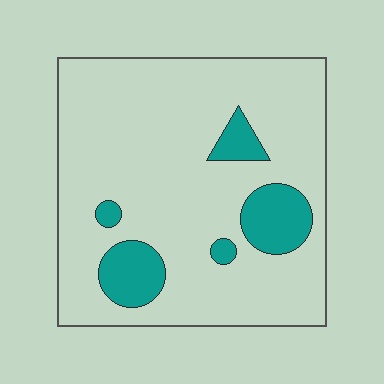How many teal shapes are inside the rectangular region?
5.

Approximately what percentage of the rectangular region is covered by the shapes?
Approximately 15%.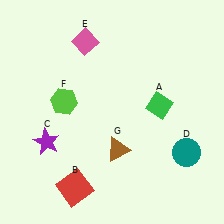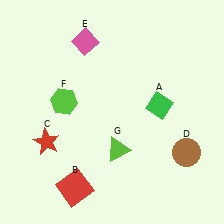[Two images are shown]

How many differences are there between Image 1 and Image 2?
There are 3 differences between the two images.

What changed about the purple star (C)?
In Image 1, C is purple. In Image 2, it changed to red.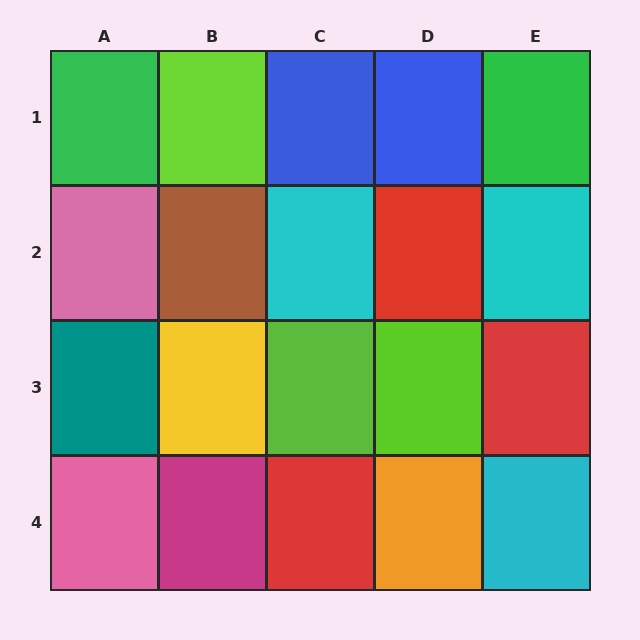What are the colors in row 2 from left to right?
Pink, brown, cyan, red, cyan.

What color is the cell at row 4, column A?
Pink.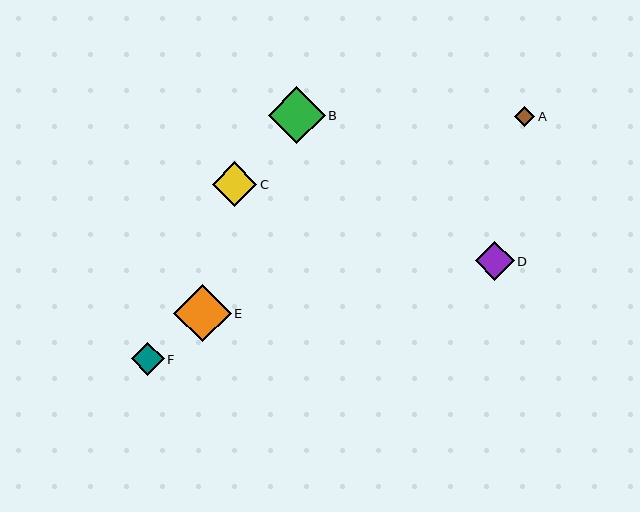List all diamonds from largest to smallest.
From largest to smallest: E, B, C, D, F, A.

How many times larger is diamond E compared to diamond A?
Diamond E is approximately 2.8 times the size of diamond A.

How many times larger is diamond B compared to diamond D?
Diamond B is approximately 1.5 times the size of diamond D.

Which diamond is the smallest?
Diamond A is the smallest with a size of approximately 20 pixels.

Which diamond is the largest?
Diamond E is the largest with a size of approximately 57 pixels.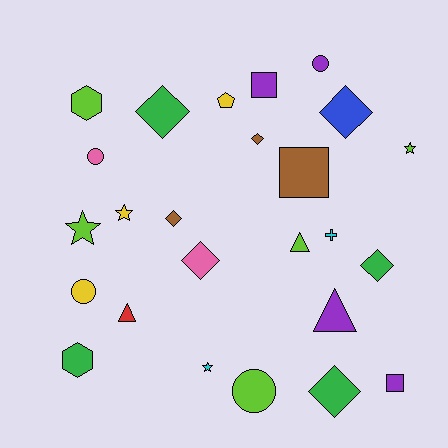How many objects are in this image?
There are 25 objects.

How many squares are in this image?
There are 3 squares.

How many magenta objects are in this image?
There are no magenta objects.